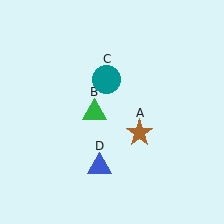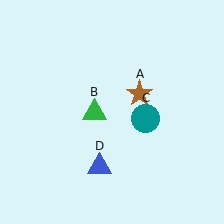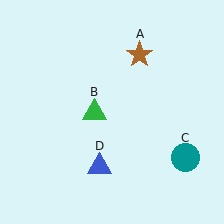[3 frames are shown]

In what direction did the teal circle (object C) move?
The teal circle (object C) moved down and to the right.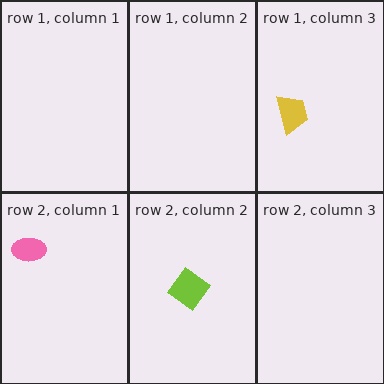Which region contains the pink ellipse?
The row 2, column 1 region.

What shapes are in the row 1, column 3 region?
The yellow trapezoid.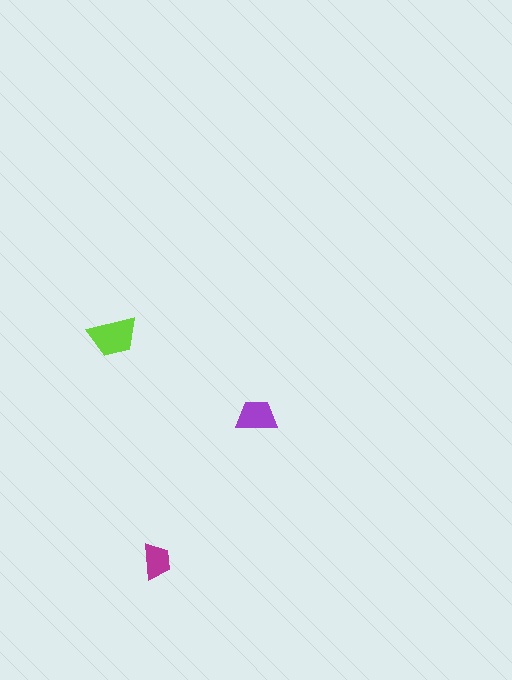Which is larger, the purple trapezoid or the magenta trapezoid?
The purple one.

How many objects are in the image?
There are 3 objects in the image.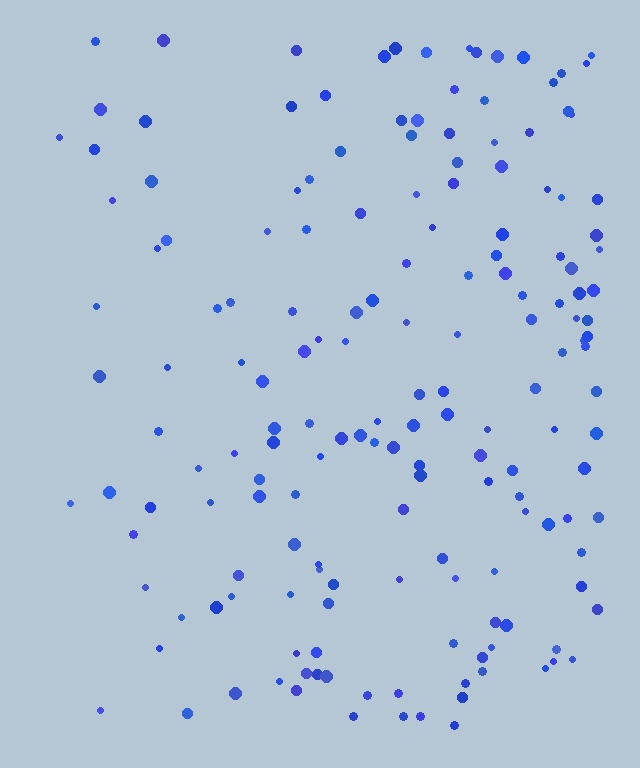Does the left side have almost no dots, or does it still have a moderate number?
Still a moderate number, just noticeably fewer than the right.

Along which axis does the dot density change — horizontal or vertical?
Horizontal.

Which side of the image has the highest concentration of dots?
The right.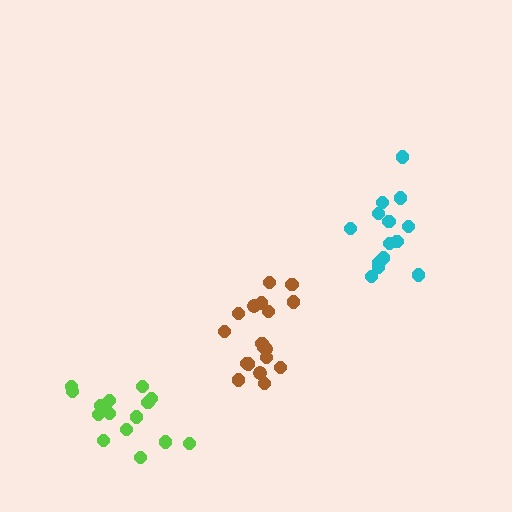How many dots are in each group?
Group 1: 18 dots, Group 2: 15 dots, Group 3: 14 dots (47 total).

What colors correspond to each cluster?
The clusters are colored: brown, lime, cyan.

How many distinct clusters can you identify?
There are 3 distinct clusters.